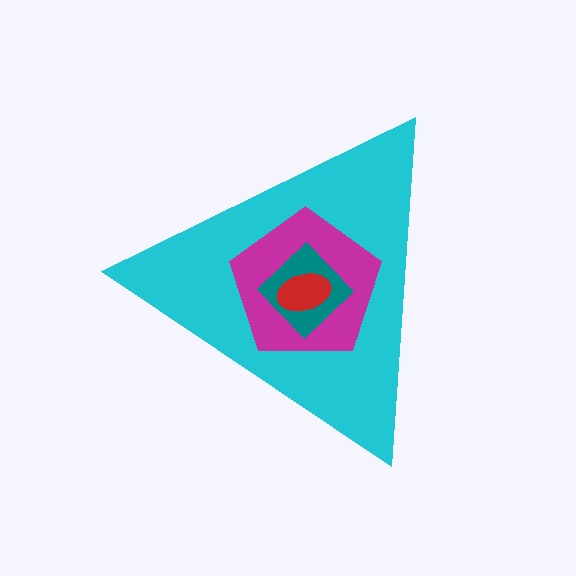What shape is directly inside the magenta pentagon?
The teal diamond.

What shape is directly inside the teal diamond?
The red ellipse.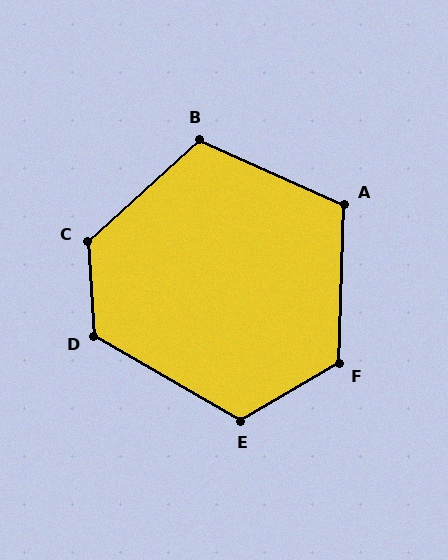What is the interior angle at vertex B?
Approximately 114 degrees (obtuse).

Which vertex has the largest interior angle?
C, at approximately 128 degrees.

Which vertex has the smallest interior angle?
A, at approximately 112 degrees.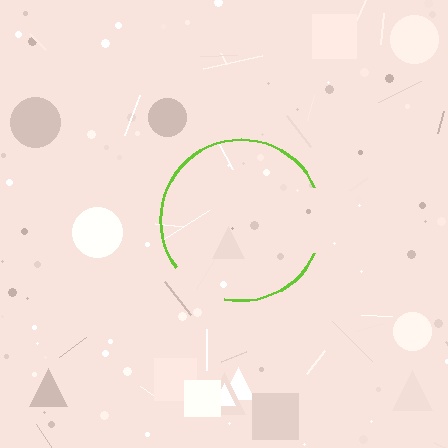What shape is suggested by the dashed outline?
The dashed outline suggests a circle.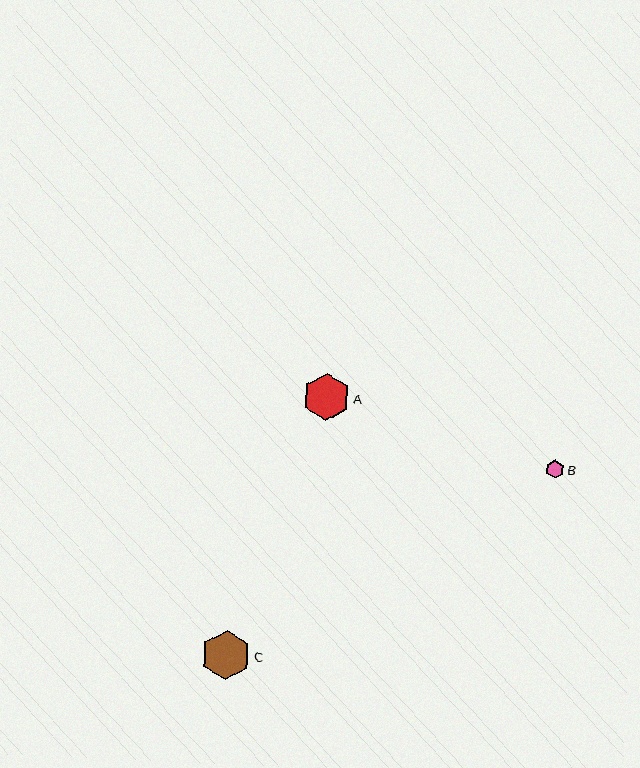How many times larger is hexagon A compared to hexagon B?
Hexagon A is approximately 2.6 times the size of hexagon B.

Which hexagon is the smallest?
Hexagon B is the smallest with a size of approximately 18 pixels.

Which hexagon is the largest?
Hexagon C is the largest with a size of approximately 49 pixels.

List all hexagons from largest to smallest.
From largest to smallest: C, A, B.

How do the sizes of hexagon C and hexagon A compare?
Hexagon C and hexagon A are approximately the same size.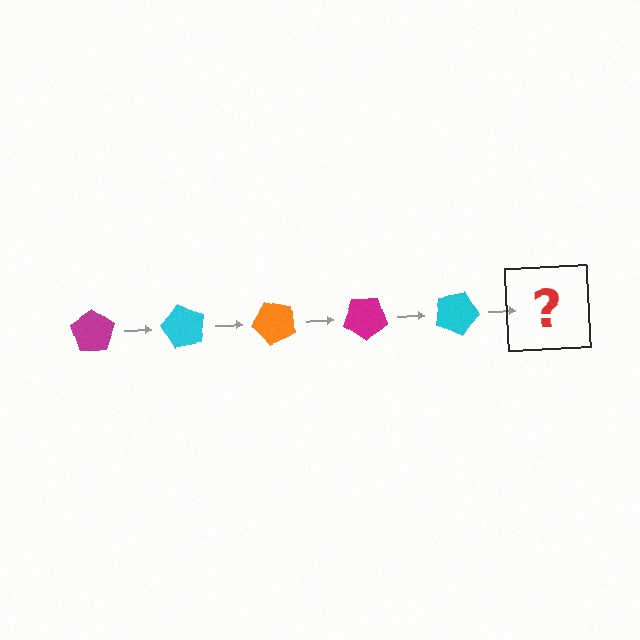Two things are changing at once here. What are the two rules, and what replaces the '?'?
The two rules are that it rotates 60 degrees each step and the color cycles through magenta, cyan, and orange. The '?' should be an orange pentagon, rotated 300 degrees from the start.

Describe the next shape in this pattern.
It should be an orange pentagon, rotated 300 degrees from the start.